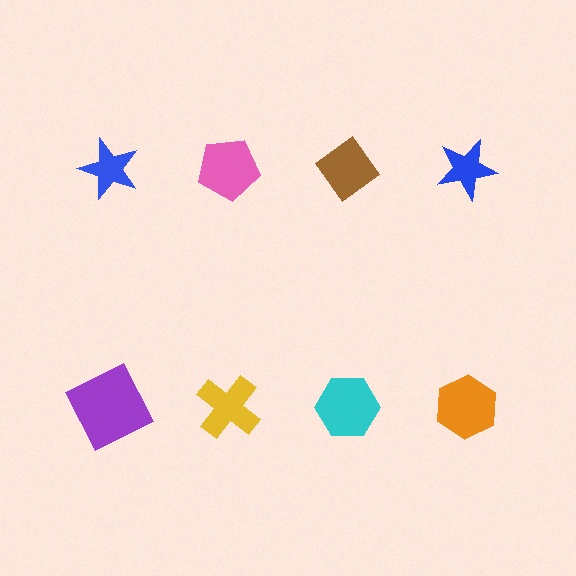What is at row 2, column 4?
An orange hexagon.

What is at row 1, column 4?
A blue star.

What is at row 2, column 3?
A cyan hexagon.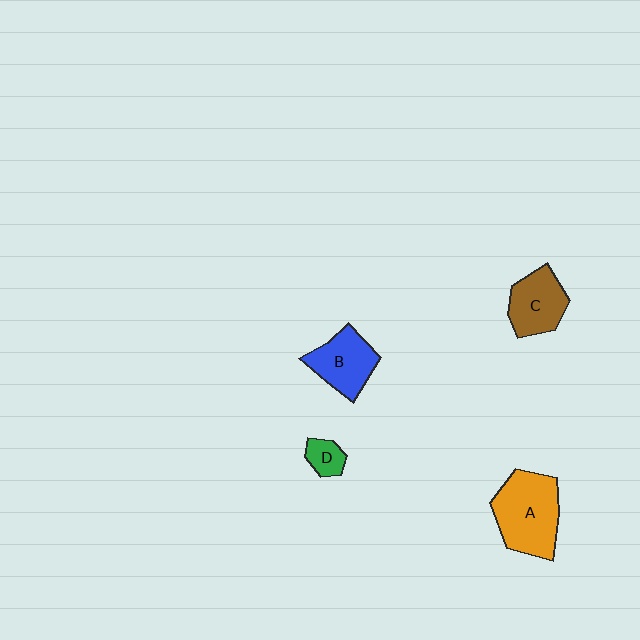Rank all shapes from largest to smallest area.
From largest to smallest: A (orange), B (blue), C (brown), D (green).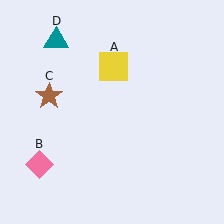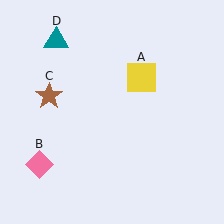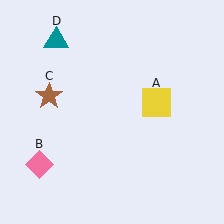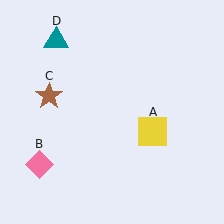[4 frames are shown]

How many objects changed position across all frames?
1 object changed position: yellow square (object A).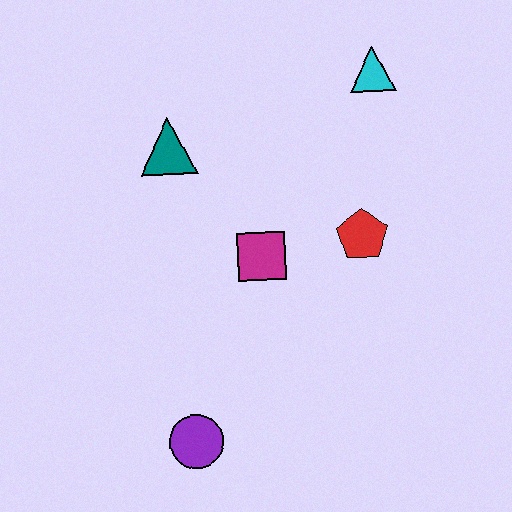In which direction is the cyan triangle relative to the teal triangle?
The cyan triangle is to the right of the teal triangle.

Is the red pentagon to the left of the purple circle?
No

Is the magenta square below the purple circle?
No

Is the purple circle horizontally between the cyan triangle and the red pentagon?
No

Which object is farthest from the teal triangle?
The purple circle is farthest from the teal triangle.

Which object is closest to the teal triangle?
The magenta square is closest to the teal triangle.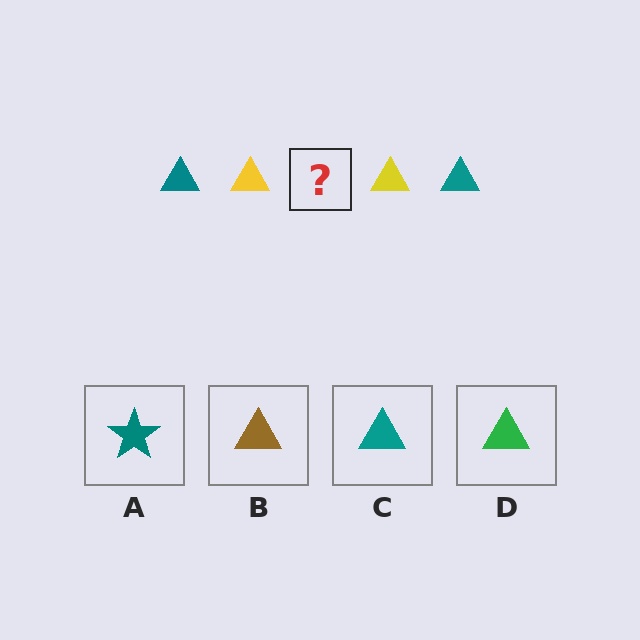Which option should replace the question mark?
Option C.